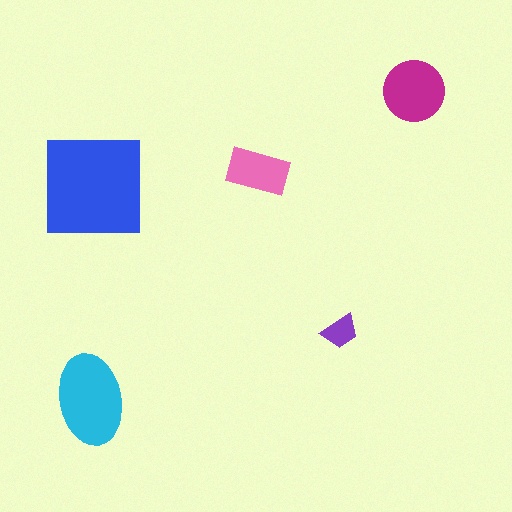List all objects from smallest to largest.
The purple trapezoid, the pink rectangle, the magenta circle, the cyan ellipse, the blue square.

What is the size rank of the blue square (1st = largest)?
1st.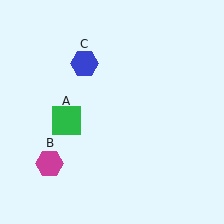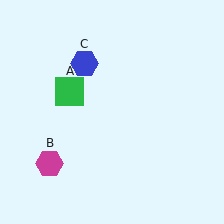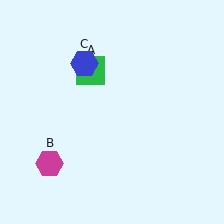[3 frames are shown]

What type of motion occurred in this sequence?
The green square (object A) rotated clockwise around the center of the scene.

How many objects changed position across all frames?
1 object changed position: green square (object A).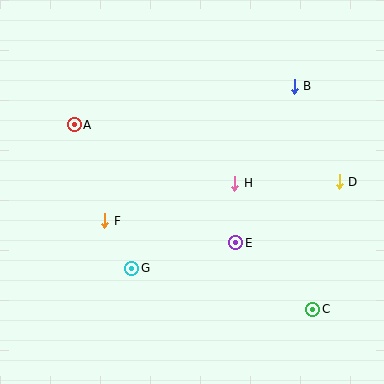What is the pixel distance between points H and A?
The distance between H and A is 171 pixels.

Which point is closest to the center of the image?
Point H at (235, 183) is closest to the center.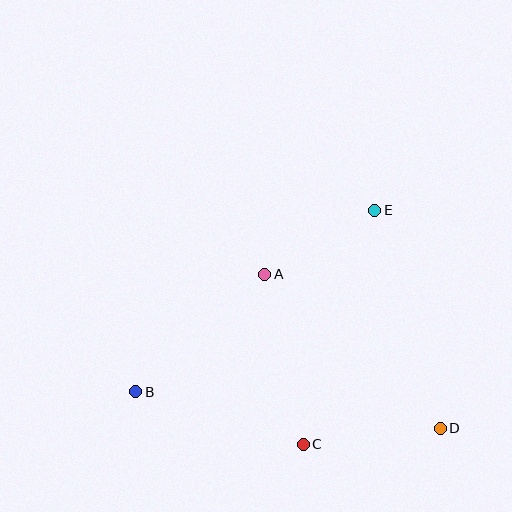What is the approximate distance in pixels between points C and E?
The distance between C and E is approximately 245 pixels.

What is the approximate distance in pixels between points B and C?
The distance between B and C is approximately 175 pixels.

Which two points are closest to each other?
Points A and E are closest to each other.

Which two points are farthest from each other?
Points B and D are farthest from each other.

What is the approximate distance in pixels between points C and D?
The distance between C and D is approximately 138 pixels.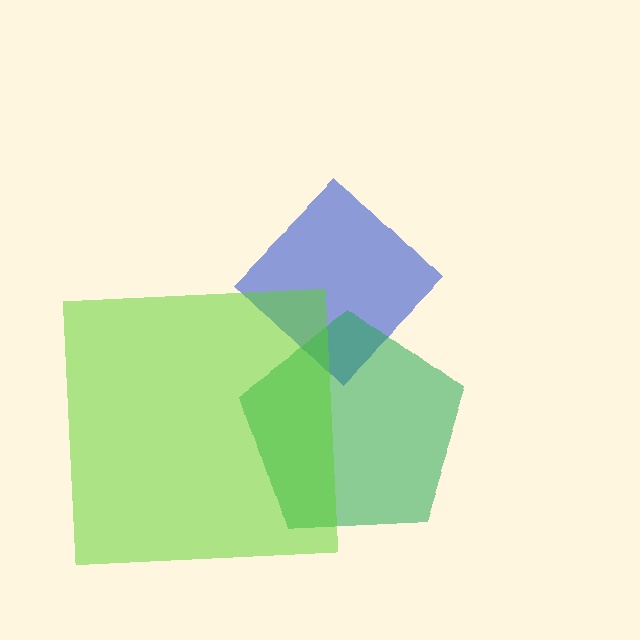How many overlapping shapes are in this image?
There are 3 overlapping shapes in the image.